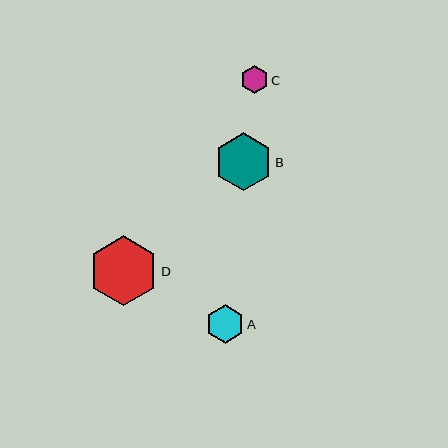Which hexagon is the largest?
Hexagon D is the largest with a size of approximately 69 pixels.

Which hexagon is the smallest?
Hexagon C is the smallest with a size of approximately 28 pixels.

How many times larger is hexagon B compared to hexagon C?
Hexagon B is approximately 2.1 times the size of hexagon C.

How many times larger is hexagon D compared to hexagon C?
Hexagon D is approximately 2.5 times the size of hexagon C.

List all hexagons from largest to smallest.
From largest to smallest: D, B, A, C.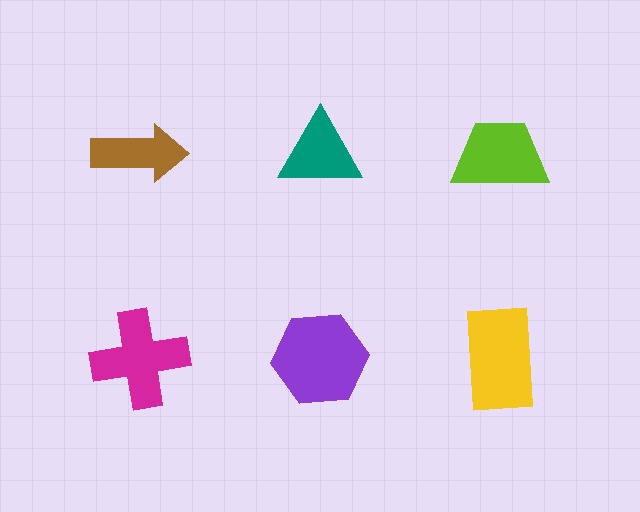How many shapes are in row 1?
3 shapes.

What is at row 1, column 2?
A teal triangle.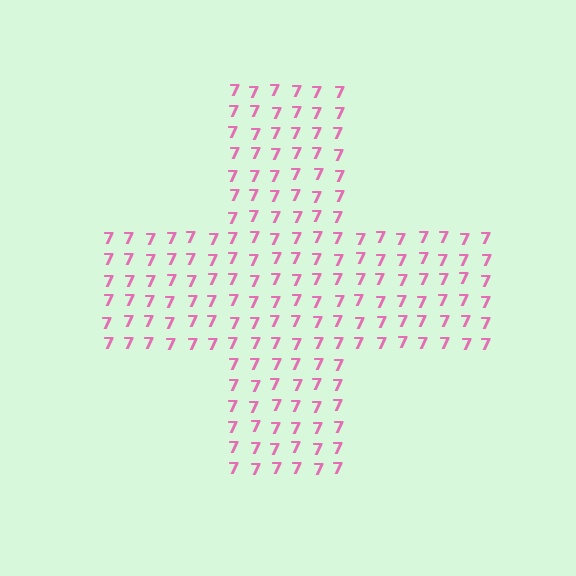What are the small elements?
The small elements are digit 7's.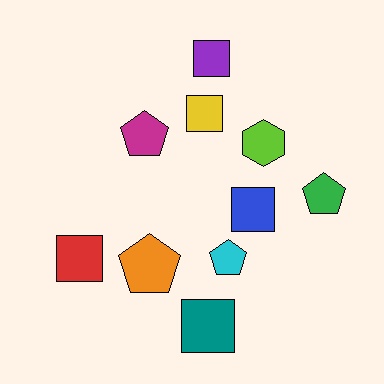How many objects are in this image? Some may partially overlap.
There are 10 objects.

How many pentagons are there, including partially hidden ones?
There are 4 pentagons.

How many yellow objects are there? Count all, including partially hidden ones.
There is 1 yellow object.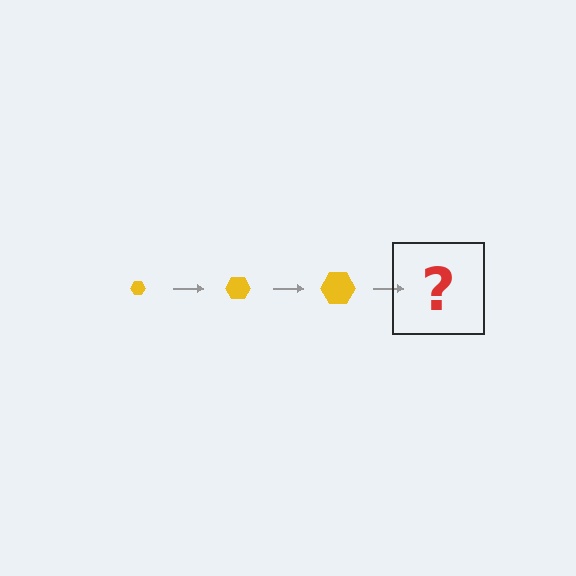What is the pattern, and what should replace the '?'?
The pattern is that the hexagon gets progressively larger each step. The '?' should be a yellow hexagon, larger than the previous one.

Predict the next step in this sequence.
The next step is a yellow hexagon, larger than the previous one.